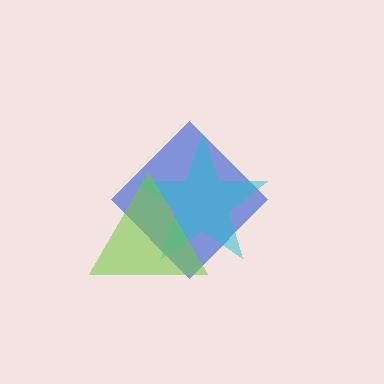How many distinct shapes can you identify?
There are 3 distinct shapes: a blue diamond, a cyan star, a lime triangle.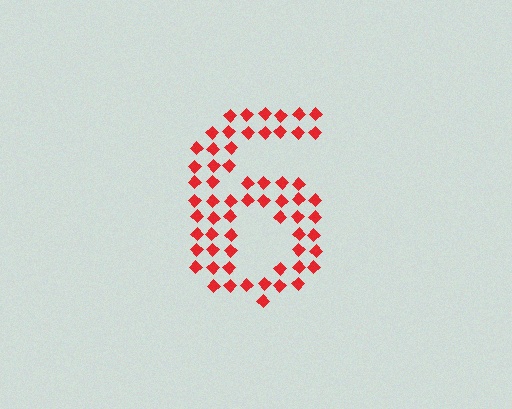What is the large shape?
The large shape is the digit 6.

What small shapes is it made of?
It is made of small diamonds.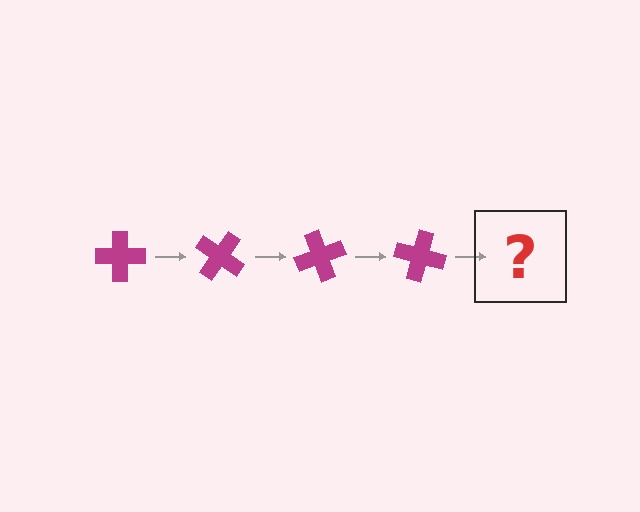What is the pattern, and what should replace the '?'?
The pattern is that the cross rotates 35 degrees each step. The '?' should be a magenta cross rotated 140 degrees.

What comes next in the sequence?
The next element should be a magenta cross rotated 140 degrees.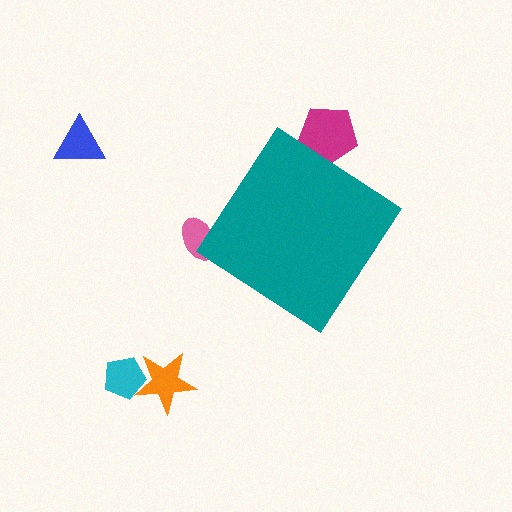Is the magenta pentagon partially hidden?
Yes, the magenta pentagon is partially hidden behind the teal diamond.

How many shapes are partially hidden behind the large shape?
2 shapes are partially hidden.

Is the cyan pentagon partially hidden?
No, the cyan pentagon is fully visible.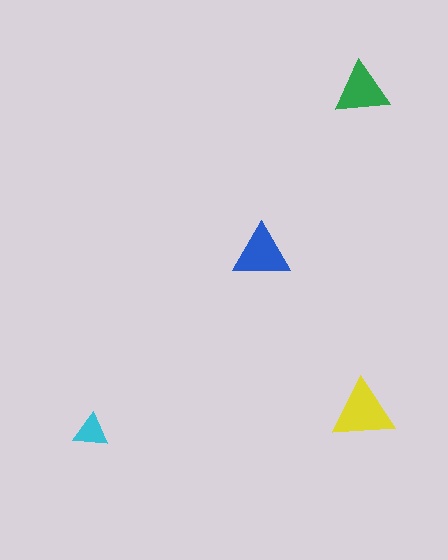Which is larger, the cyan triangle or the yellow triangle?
The yellow one.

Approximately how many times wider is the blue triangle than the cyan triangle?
About 1.5 times wider.